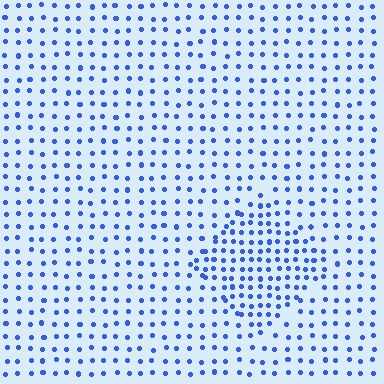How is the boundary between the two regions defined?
The boundary is defined by a change in element density (approximately 1.8x ratio). All elements are the same color, size, and shape.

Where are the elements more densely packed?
The elements are more densely packed inside the diamond boundary.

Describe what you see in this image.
The image contains small blue elements arranged at two different densities. A diamond-shaped region is visible where the elements are more densely packed than the surrounding area.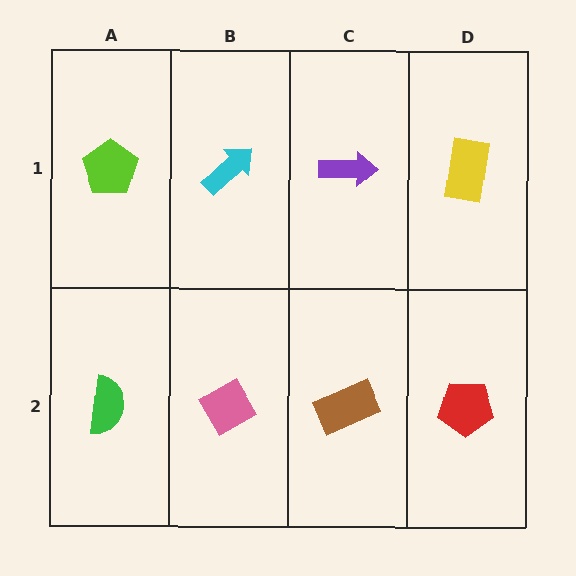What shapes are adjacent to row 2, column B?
A cyan arrow (row 1, column B), a green semicircle (row 2, column A), a brown rectangle (row 2, column C).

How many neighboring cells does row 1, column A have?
2.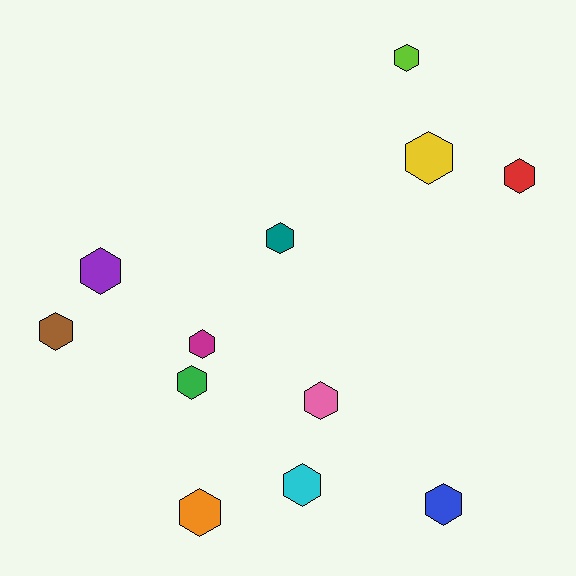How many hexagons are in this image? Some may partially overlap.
There are 12 hexagons.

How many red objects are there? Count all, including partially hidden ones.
There is 1 red object.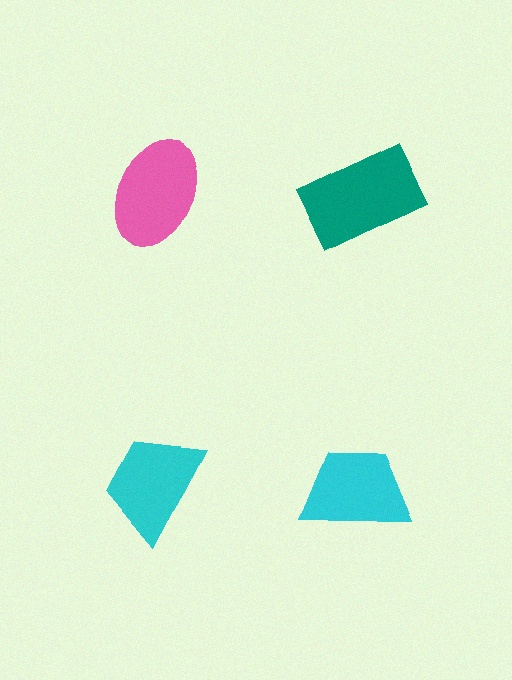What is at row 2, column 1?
A cyan trapezoid.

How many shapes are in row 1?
2 shapes.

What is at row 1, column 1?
A pink ellipse.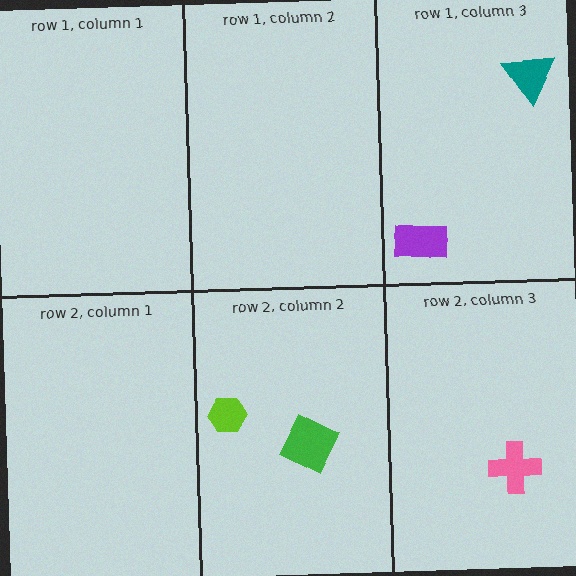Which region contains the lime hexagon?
The row 2, column 2 region.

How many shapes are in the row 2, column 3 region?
1.